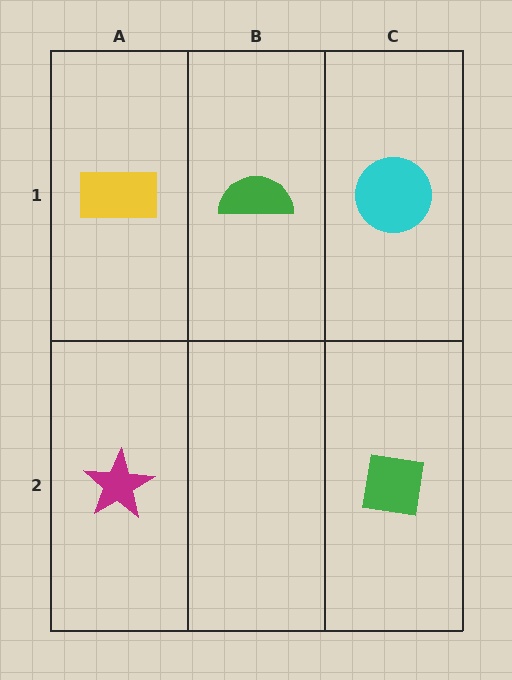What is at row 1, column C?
A cyan circle.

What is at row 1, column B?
A green semicircle.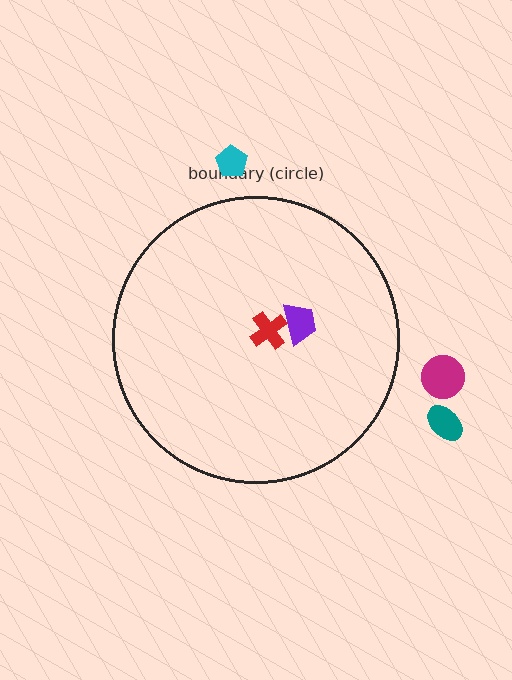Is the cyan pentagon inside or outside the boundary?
Outside.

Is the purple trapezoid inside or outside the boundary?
Inside.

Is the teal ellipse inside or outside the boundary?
Outside.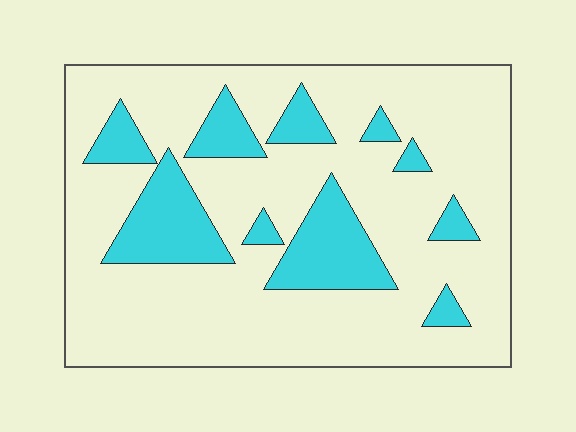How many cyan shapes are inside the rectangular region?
10.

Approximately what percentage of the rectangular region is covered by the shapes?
Approximately 20%.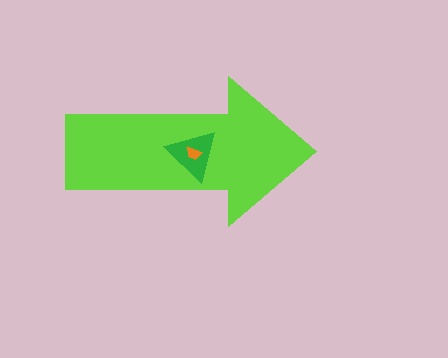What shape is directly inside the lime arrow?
The green triangle.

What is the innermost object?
The orange trapezoid.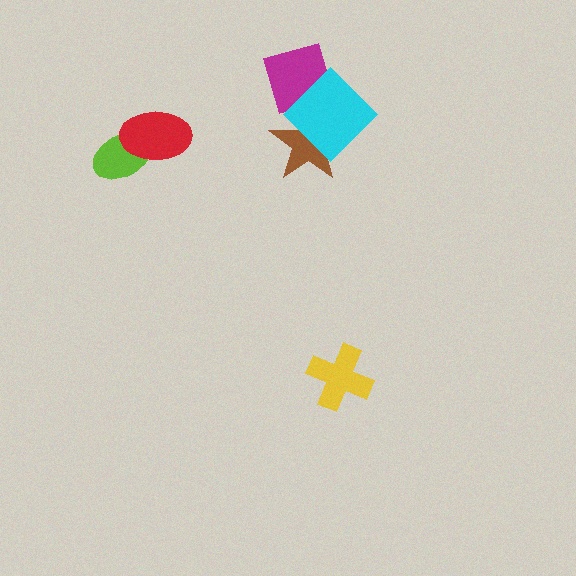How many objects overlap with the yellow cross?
0 objects overlap with the yellow cross.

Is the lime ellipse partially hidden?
Yes, it is partially covered by another shape.